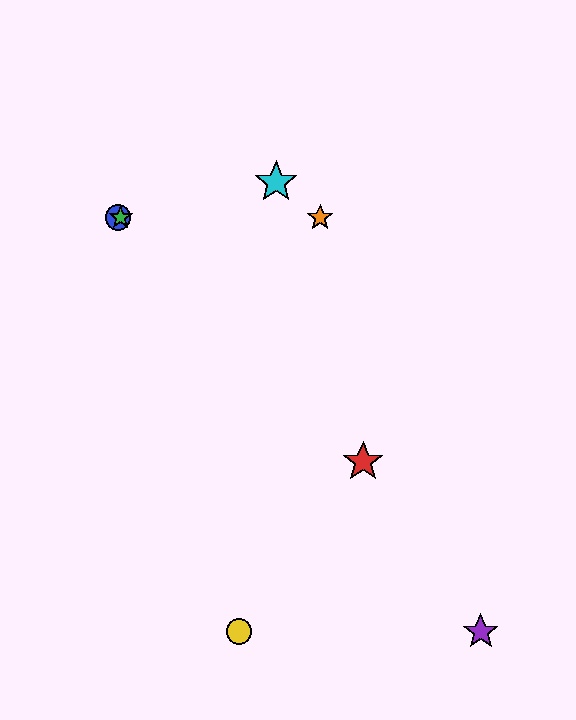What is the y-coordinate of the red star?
The red star is at y≈462.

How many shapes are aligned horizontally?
3 shapes (the blue circle, the green star, the orange star) are aligned horizontally.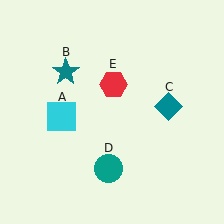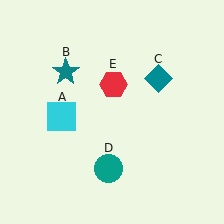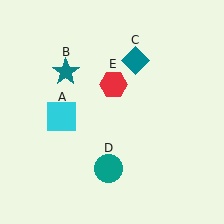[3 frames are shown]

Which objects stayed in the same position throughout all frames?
Cyan square (object A) and teal star (object B) and teal circle (object D) and red hexagon (object E) remained stationary.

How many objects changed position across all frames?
1 object changed position: teal diamond (object C).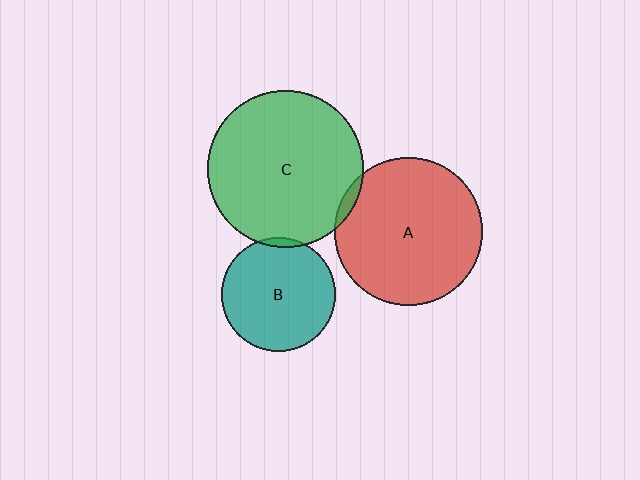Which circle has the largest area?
Circle C (green).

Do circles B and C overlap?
Yes.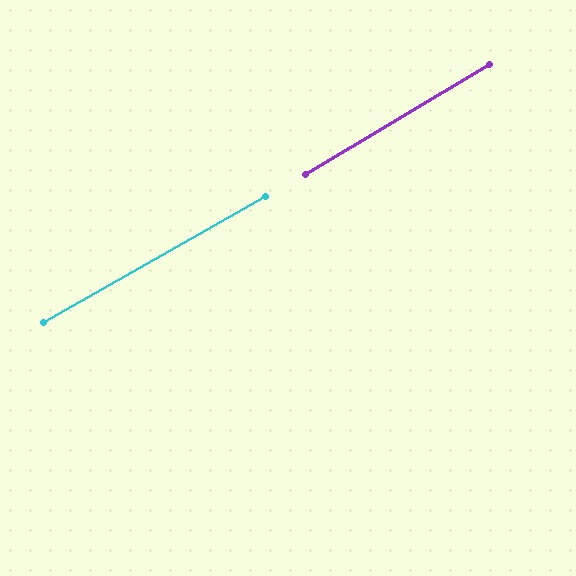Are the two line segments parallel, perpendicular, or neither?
Parallel — their directions differ by only 1.3°.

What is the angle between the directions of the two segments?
Approximately 1 degree.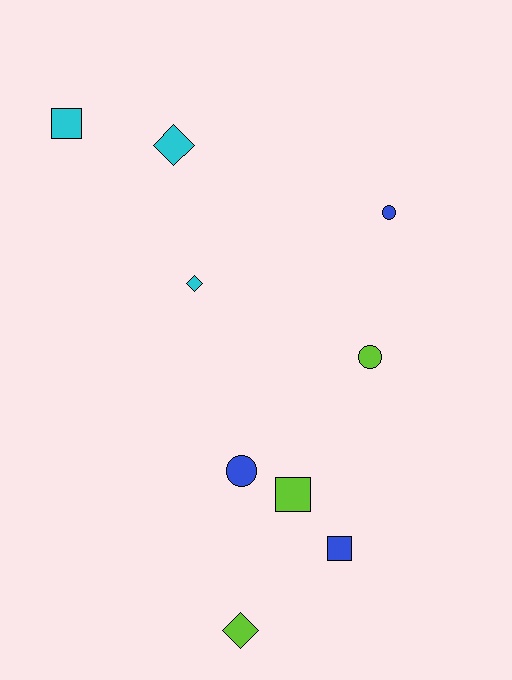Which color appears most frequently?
Blue, with 3 objects.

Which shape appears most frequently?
Diamond, with 3 objects.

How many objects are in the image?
There are 9 objects.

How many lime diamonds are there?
There is 1 lime diamond.